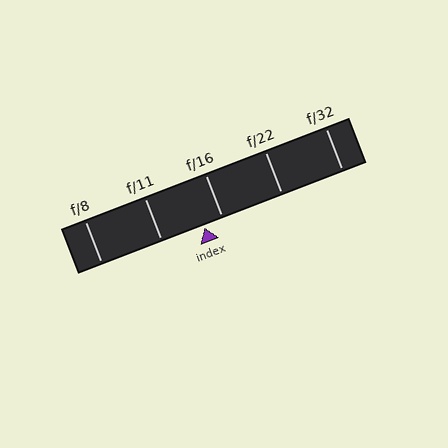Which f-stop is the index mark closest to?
The index mark is closest to f/16.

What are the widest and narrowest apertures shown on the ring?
The widest aperture shown is f/8 and the narrowest is f/32.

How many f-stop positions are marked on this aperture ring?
There are 5 f-stop positions marked.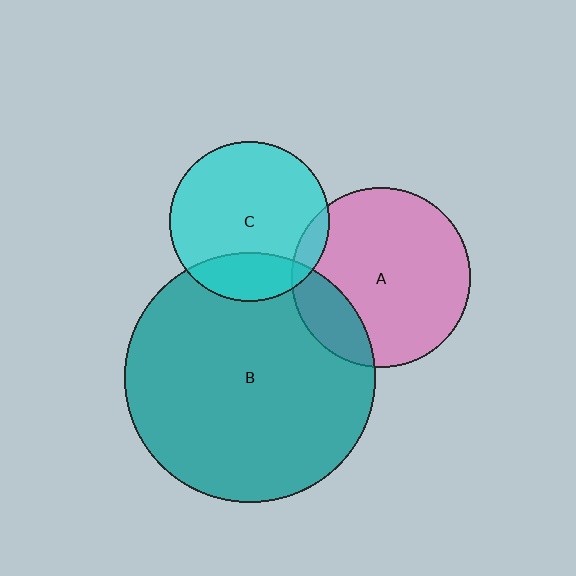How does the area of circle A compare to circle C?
Approximately 1.3 times.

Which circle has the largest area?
Circle B (teal).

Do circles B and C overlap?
Yes.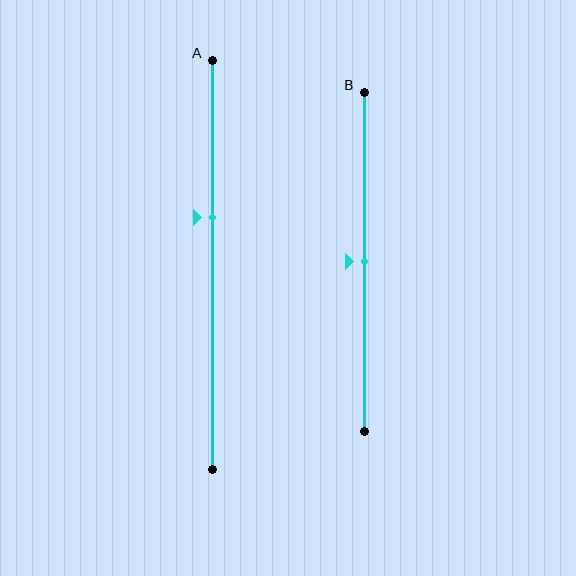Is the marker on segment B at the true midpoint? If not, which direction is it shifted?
Yes, the marker on segment B is at the true midpoint.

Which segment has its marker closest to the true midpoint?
Segment B has its marker closest to the true midpoint.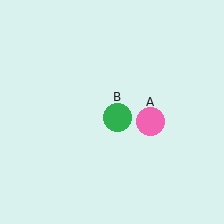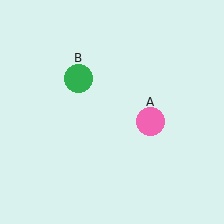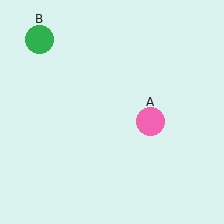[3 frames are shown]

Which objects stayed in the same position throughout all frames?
Pink circle (object A) remained stationary.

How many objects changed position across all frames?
1 object changed position: green circle (object B).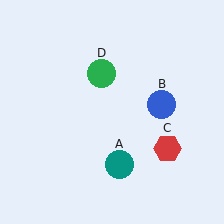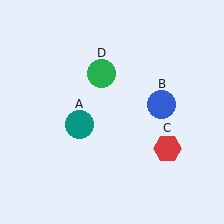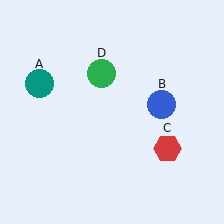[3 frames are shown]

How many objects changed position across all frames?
1 object changed position: teal circle (object A).